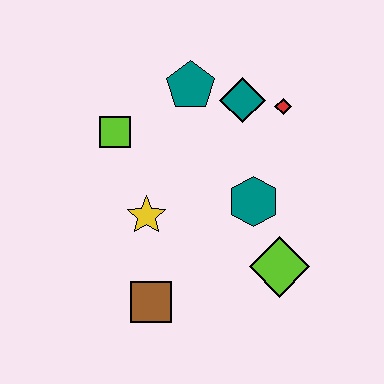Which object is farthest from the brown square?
The red diamond is farthest from the brown square.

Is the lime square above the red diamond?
No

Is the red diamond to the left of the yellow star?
No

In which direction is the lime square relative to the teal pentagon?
The lime square is to the left of the teal pentagon.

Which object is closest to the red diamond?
The teal diamond is closest to the red diamond.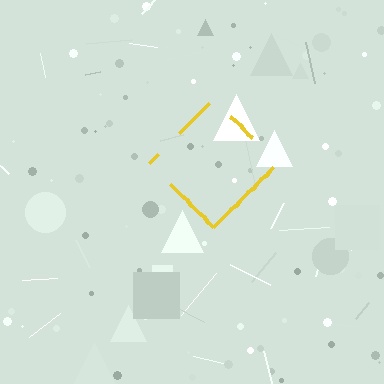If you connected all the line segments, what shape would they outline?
They would outline a diamond.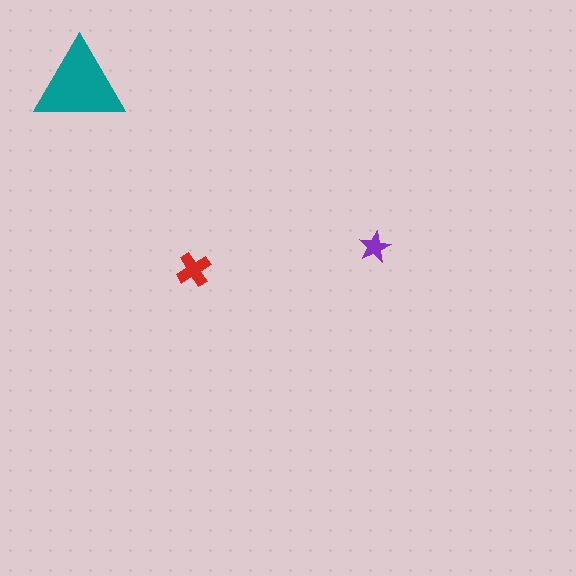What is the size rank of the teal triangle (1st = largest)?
1st.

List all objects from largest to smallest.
The teal triangle, the red cross, the purple star.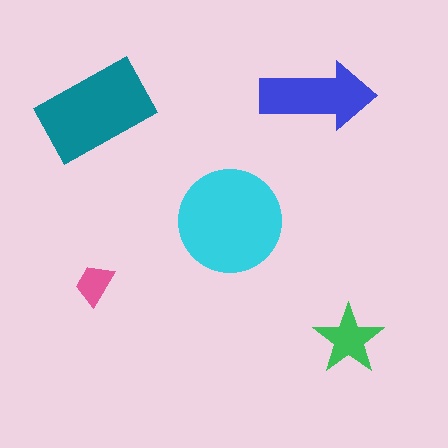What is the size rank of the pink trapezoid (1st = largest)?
5th.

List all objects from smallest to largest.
The pink trapezoid, the green star, the blue arrow, the teal rectangle, the cyan circle.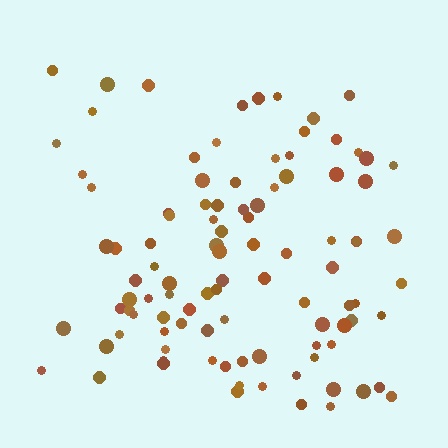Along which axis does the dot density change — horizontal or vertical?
Vertical.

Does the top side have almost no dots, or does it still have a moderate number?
Still a moderate number, just noticeably fewer than the bottom.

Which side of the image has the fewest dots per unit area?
The top.